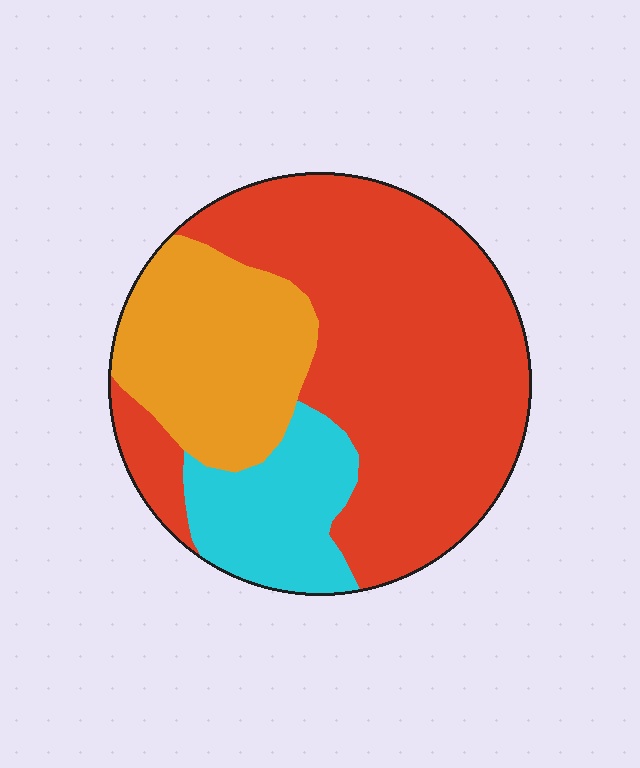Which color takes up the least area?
Cyan, at roughly 15%.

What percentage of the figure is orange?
Orange covers about 25% of the figure.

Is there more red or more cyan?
Red.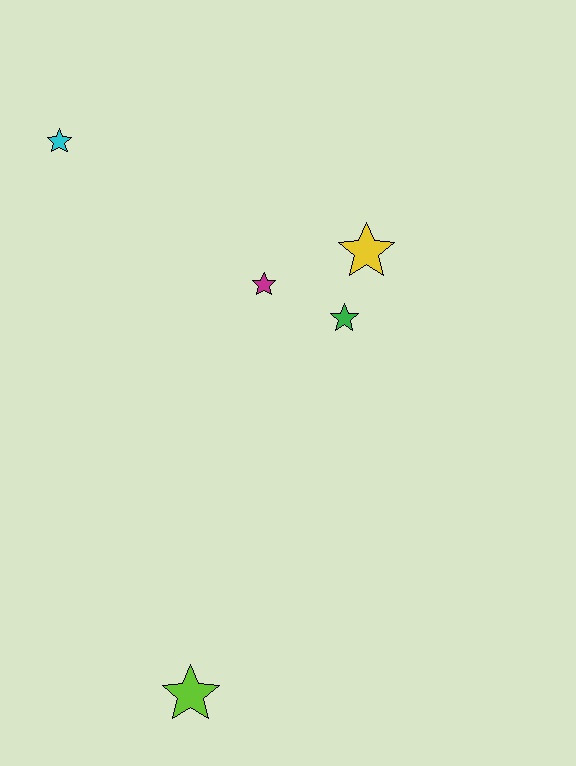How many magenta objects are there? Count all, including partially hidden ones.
There is 1 magenta object.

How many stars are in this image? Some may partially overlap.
There are 5 stars.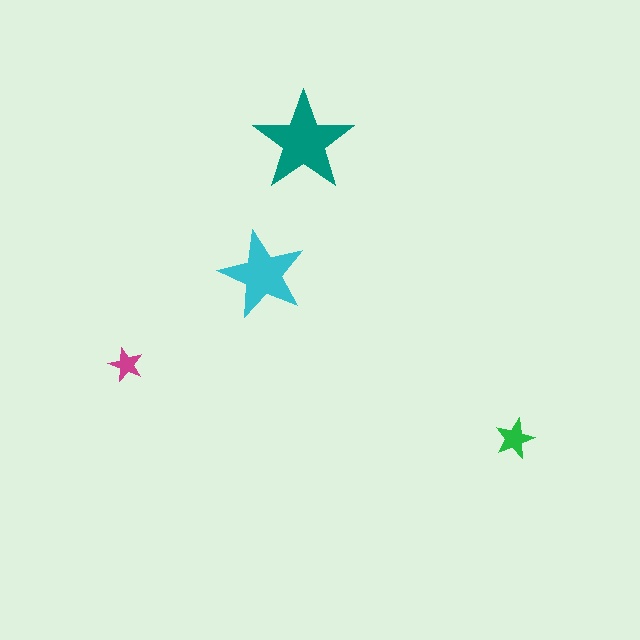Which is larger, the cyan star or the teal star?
The teal one.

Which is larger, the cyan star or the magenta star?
The cyan one.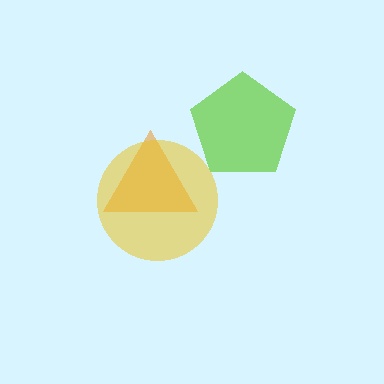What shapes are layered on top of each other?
The layered shapes are: a lime pentagon, an orange triangle, a yellow circle.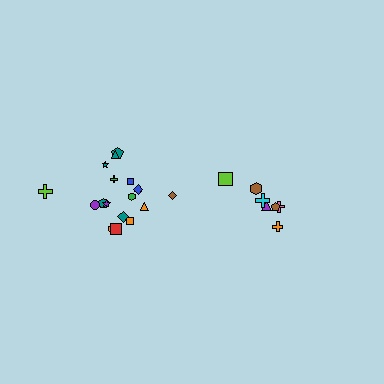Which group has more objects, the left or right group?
The left group.